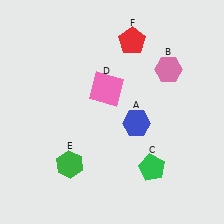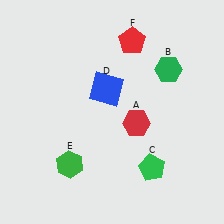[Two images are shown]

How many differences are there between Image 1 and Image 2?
There are 3 differences between the two images.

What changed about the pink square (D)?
In Image 1, D is pink. In Image 2, it changed to blue.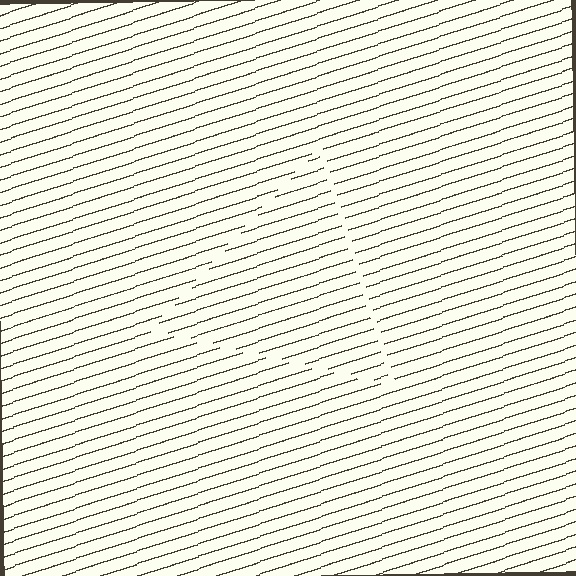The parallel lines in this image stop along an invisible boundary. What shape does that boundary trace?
An illusory triangle. The interior of the shape contains the same grating, shifted by half a period — the contour is defined by the phase discontinuity where line-ends from the inner and outer gratings abut.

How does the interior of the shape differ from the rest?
The interior of the shape contains the same grating, shifted by half a period — the contour is defined by the phase discontinuity where line-ends from the inner and outer gratings abut.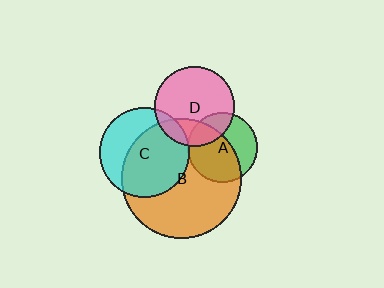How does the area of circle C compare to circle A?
Approximately 1.7 times.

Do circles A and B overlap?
Yes.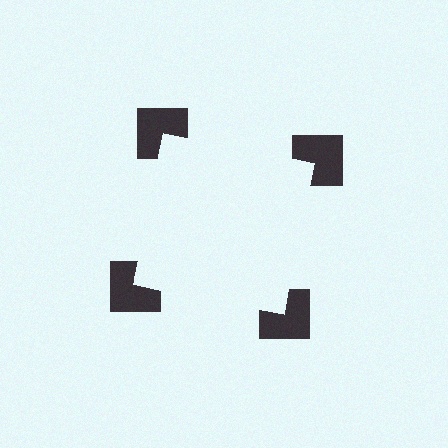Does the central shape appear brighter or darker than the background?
It typically appears slightly brighter than the background, even though no actual brightness change is drawn.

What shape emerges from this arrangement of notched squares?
An illusory square — its edges are inferred from the aligned wedge cuts in the notched squares, not physically drawn.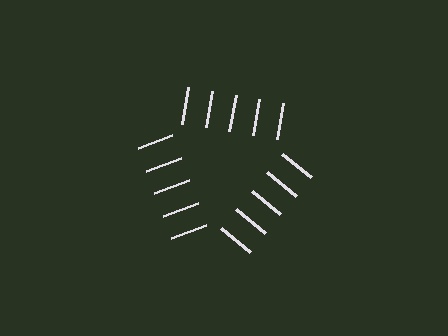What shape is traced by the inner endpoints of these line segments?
An illusory triangle — the line segments terminate on its edges but no continuous stroke is drawn.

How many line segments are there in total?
15 — 5 along each of the 3 edges.